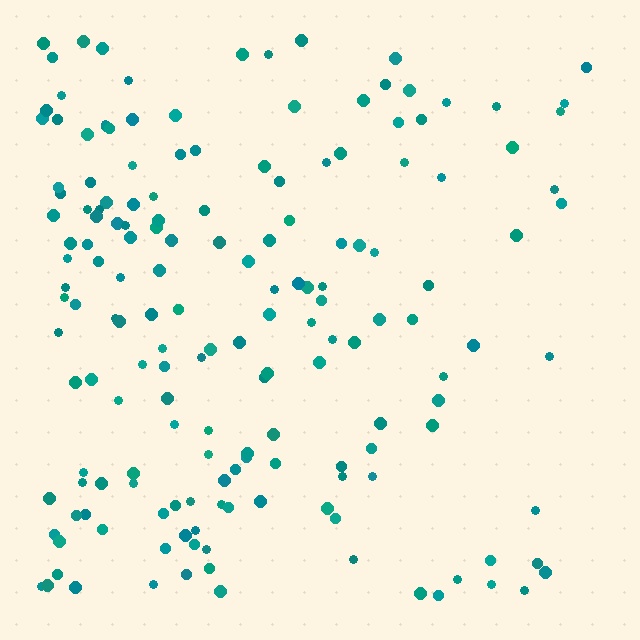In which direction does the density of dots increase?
From right to left, with the left side densest.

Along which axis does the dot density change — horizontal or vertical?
Horizontal.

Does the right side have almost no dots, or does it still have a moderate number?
Still a moderate number, just noticeably fewer than the left.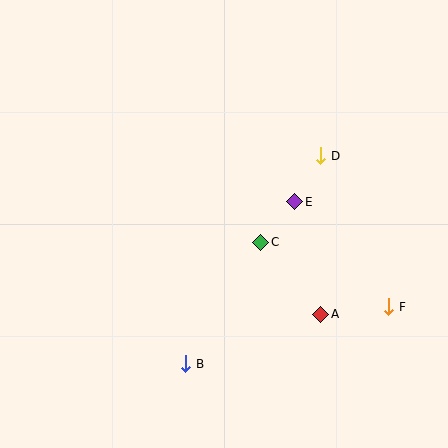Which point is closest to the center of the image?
Point C at (261, 242) is closest to the center.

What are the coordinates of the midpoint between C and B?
The midpoint between C and B is at (223, 303).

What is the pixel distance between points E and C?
The distance between E and C is 53 pixels.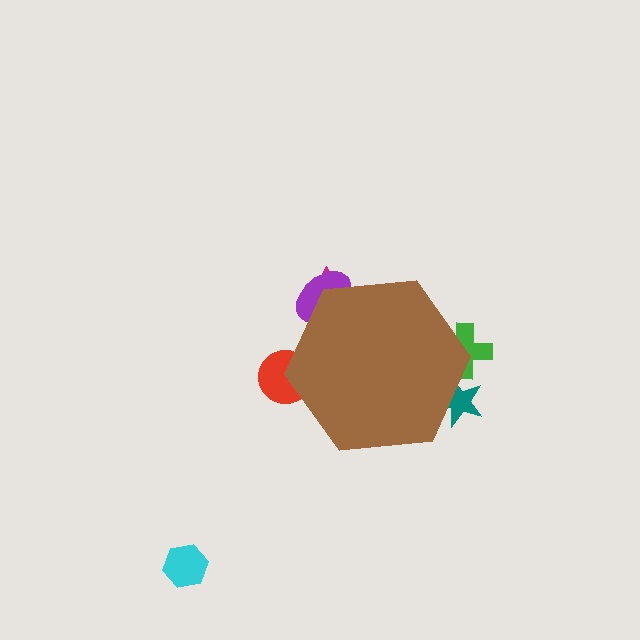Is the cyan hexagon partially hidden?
No, the cyan hexagon is fully visible.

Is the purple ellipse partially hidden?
Yes, the purple ellipse is partially hidden behind the brown hexagon.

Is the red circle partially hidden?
Yes, the red circle is partially hidden behind the brown hexagon.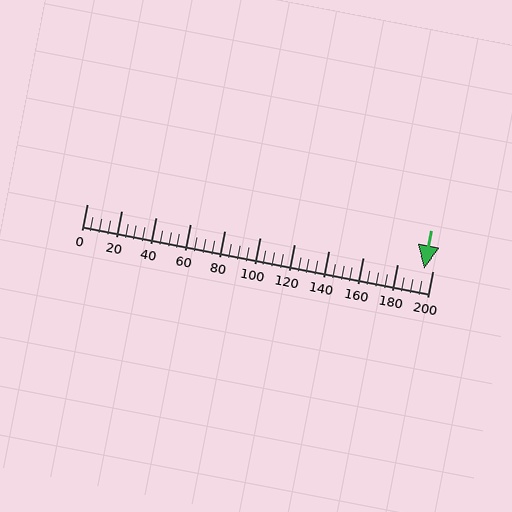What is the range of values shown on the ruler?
The ruler shows values from 0 to 200.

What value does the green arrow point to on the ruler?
The green arrow points to approximately 195.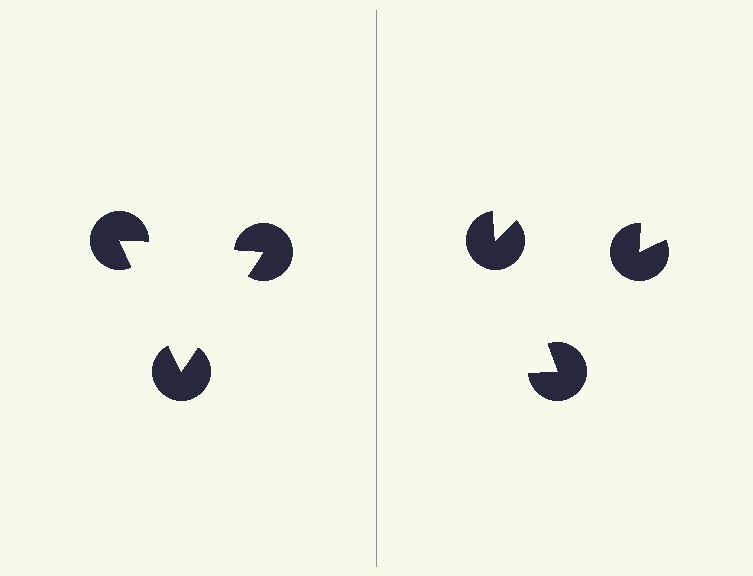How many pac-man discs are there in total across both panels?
6 — 3 on each side.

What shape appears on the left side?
An illusory triangle.